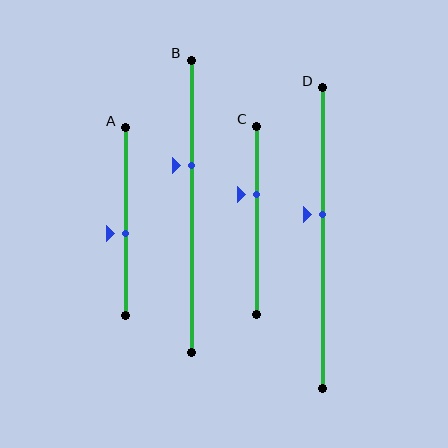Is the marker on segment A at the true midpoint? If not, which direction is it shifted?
No, the marker on segment A is shifted downward by about 6% of the segment length.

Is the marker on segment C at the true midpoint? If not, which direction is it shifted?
No, the marker on segment C is shifted upward by about 14% of the segment length.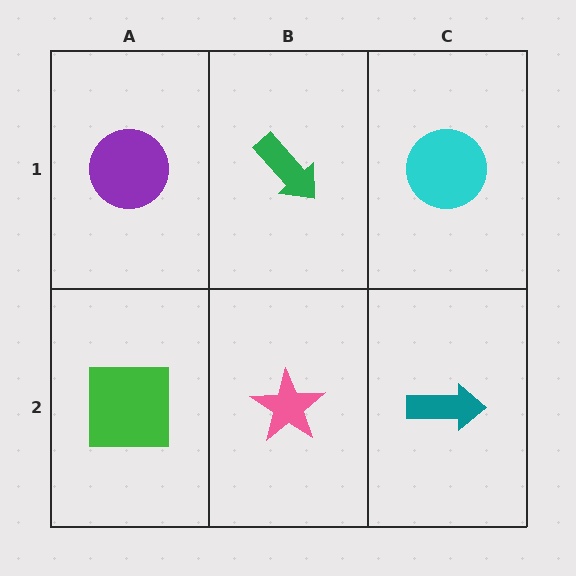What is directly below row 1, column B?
A pink star.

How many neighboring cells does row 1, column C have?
2.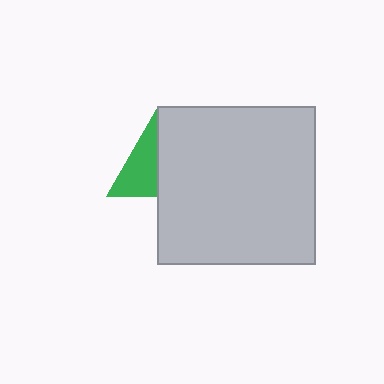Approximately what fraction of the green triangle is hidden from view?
Roughly 49% of the green triangle is hidden behind the light gray square.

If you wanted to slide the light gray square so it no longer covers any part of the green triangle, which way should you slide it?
Slide it right — that is the most direct way to separate the two shapes.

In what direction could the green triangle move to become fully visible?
The green triangle could move left. That would shift it out from behind the light gray square entirely.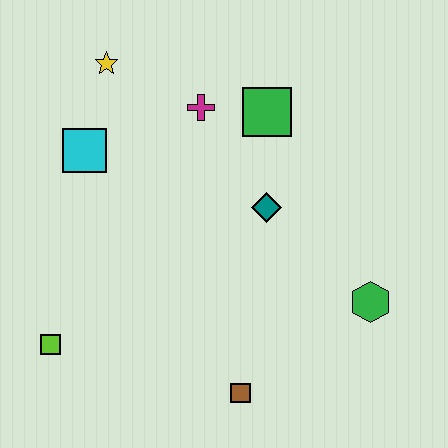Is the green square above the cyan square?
Yes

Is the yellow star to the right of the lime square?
Yes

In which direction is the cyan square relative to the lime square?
The cyan square is above the lime square.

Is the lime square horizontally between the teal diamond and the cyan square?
No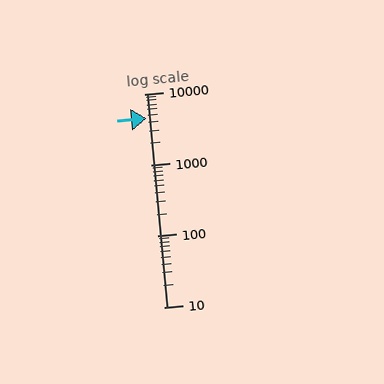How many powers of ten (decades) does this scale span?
The scale spans 3 decades, from 10 to 10000.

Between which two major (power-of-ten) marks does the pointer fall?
The pointer is between 1000 and 10000.